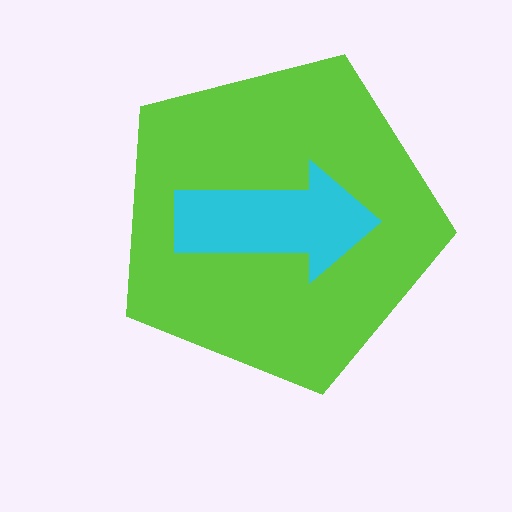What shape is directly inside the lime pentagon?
The cyan arrow.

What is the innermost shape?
The cyan arrow.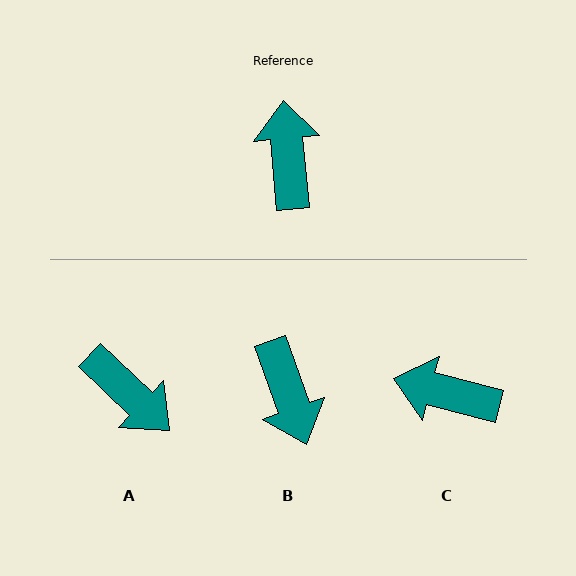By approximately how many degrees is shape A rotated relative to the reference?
Approximately 139 degrees clockwise.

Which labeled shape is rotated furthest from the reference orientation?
B, about 165 degrees away.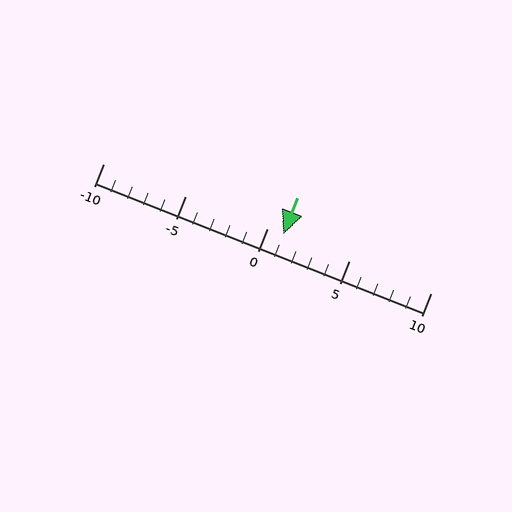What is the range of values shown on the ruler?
The ruler shows values from -10 to 10.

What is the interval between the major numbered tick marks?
The major tick marks are spaced 5 units apart.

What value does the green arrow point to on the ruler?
The green arrow points to approximately 1.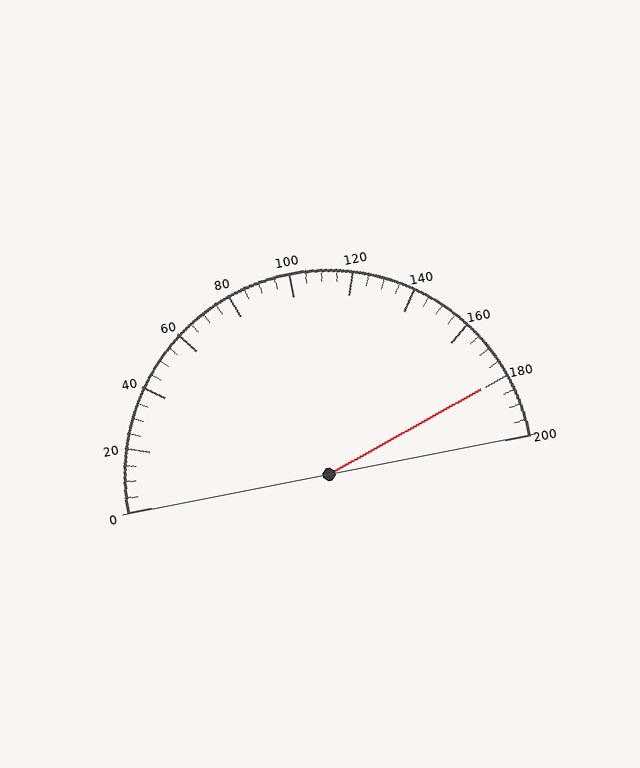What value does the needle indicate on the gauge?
The needle indicates approximately 180.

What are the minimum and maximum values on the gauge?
The gauge ranges from 0 to 200.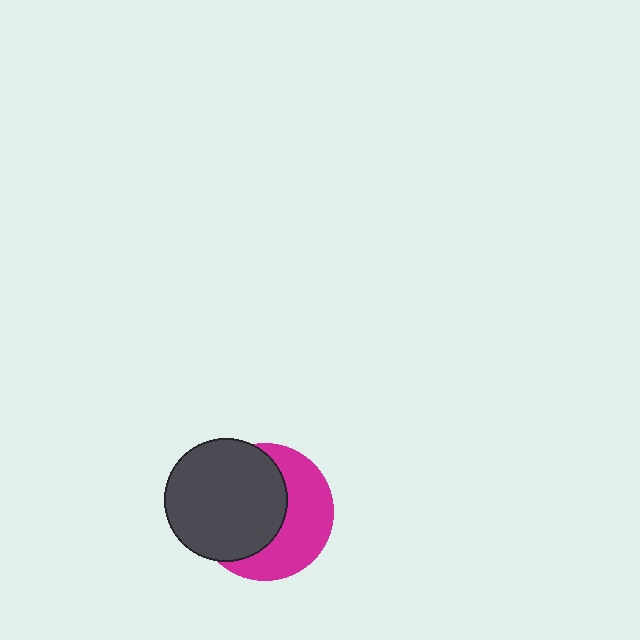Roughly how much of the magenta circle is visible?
About half of it is visible (roughly 45%).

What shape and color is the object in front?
The object in front is a dark gray circle.